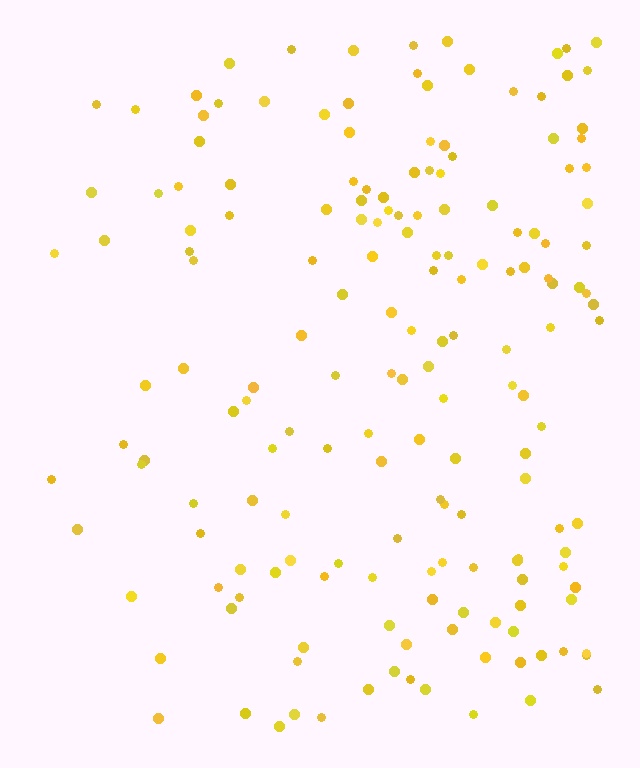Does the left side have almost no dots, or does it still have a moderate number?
Still a moderate number, just noticeably fewer than the right.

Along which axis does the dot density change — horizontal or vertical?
Horizontal.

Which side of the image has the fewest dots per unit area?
The left.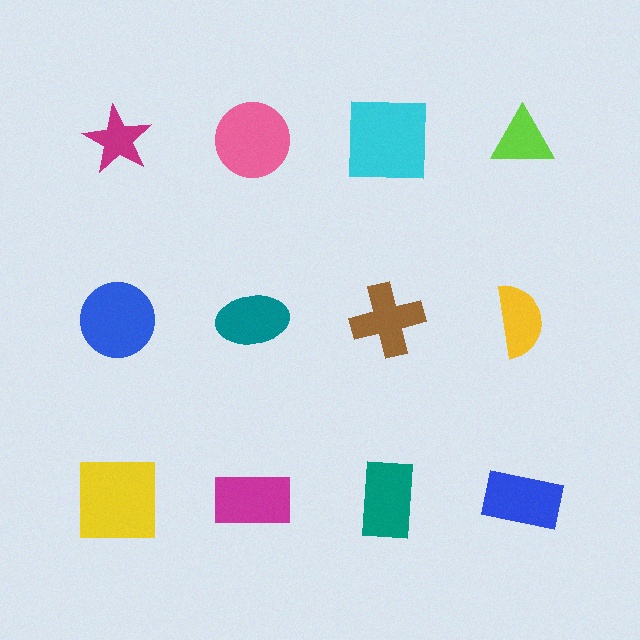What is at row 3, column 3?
A teal rectangle.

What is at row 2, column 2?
A teal ellipse.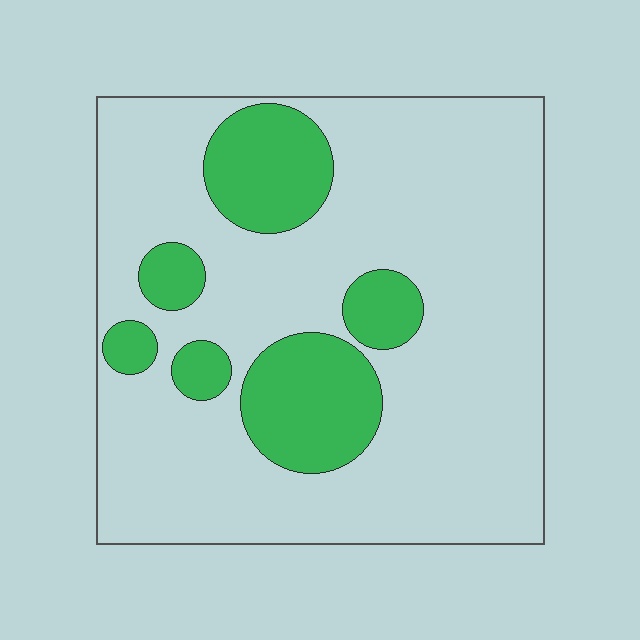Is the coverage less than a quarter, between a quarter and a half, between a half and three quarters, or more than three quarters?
Less than a quarter.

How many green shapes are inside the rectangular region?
6.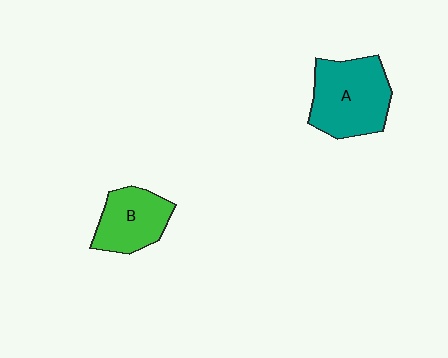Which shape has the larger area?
Shape A (teal).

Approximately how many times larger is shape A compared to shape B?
Approximately 1.4 times.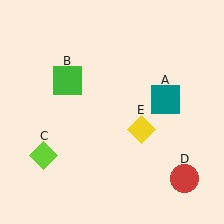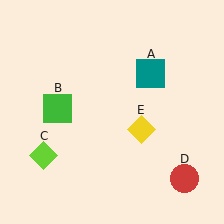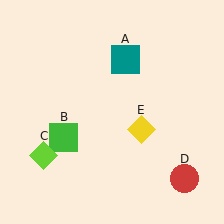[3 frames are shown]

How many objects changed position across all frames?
2 objects changed position: teal square (object A), green square (object B).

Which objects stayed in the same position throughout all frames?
Lime diamond (object C) and red circle (object D) and yellow diamond (object E) remained stationary.